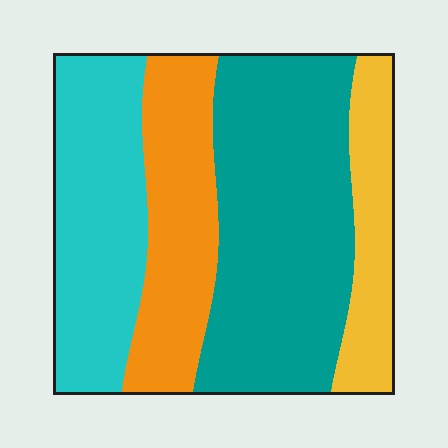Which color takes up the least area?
Yellow, at roughly 15%.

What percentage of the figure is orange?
Orange takes up between a sixth and a third of the figure.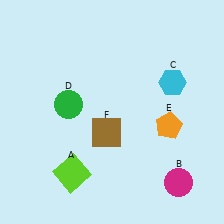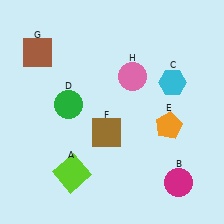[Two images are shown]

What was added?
A brown square (G), a pink circle (H) were added in Image 2.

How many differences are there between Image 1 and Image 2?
There are 2 differences between the two images.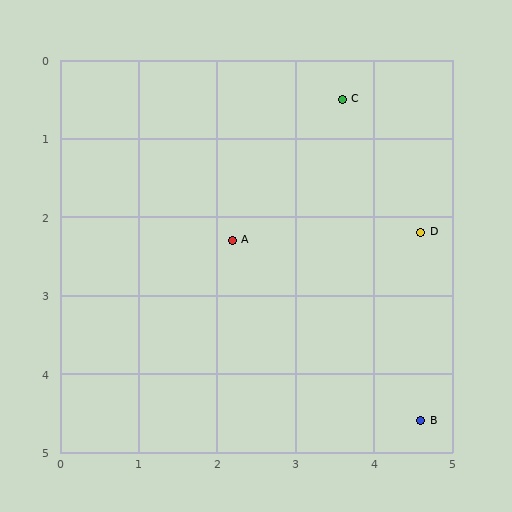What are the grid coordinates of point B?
Point B is at approximately (4.6, 4.6).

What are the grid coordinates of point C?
Point C is at approximately (3.6, 0.5).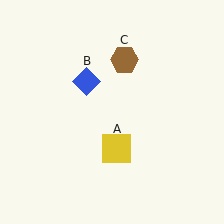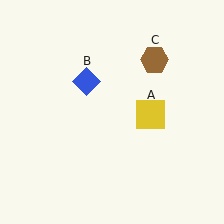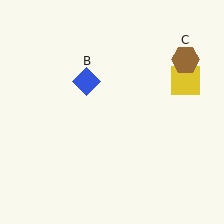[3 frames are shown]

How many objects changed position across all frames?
2 objects changed position: yellow square (object A), brown hexagon (object C).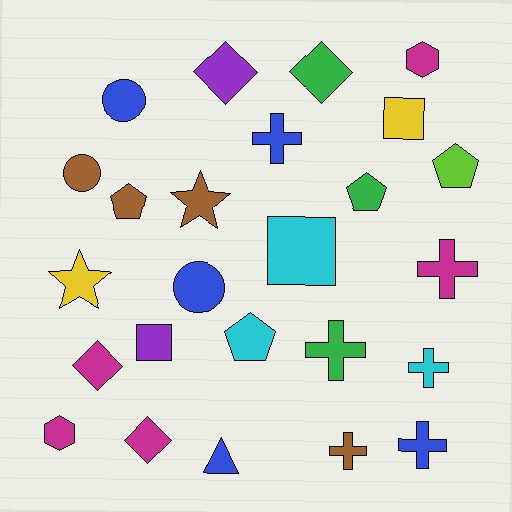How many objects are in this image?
There are 25 objects.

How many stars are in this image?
There are 2 stars.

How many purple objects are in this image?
There are 2 purple objects.